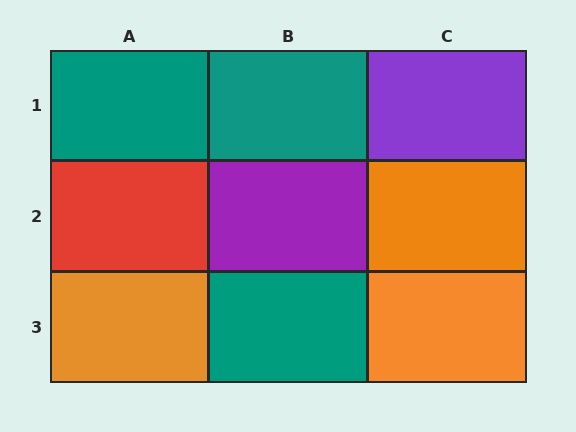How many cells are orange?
3 cells are orange.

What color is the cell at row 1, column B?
Teal.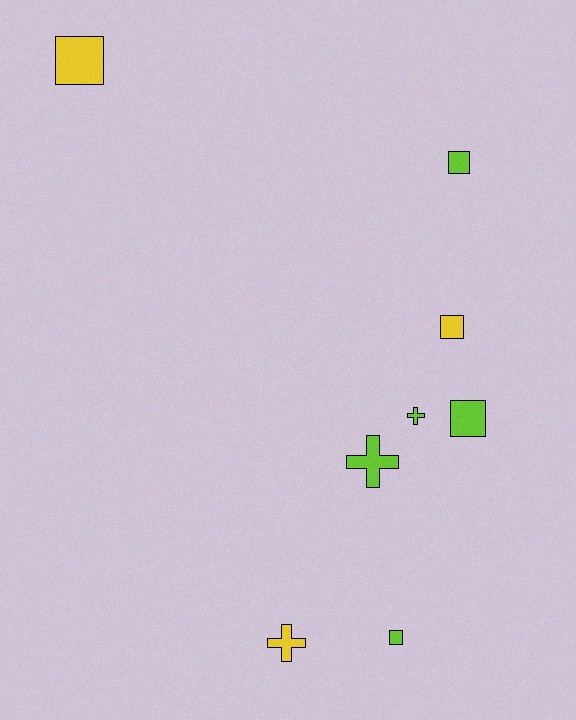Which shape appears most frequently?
Square, with 5 objects.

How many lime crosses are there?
There are 2 lime crosses.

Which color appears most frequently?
Lime, with 5 objects.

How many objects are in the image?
There are 8 objects.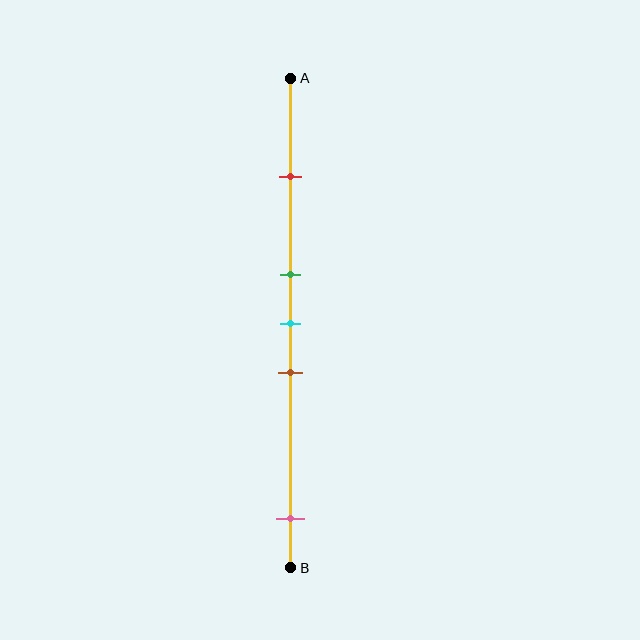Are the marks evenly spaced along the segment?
No, the marks are not evenly spaced.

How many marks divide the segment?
There are 5 marks dividing the segment.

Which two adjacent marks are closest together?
The green and cyan marks are the closest adjacent pair.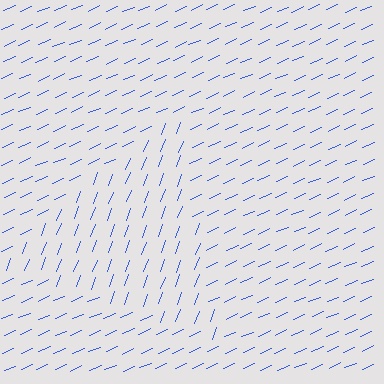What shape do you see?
I see a triangle.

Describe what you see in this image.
The image is filled with small blue line segments. A triangle region in the image has lines oriented differently from the surrounding lines, creating a visible texture boundary.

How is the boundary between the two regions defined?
The boundary is defined purely by a change in line orientation (approximately 45 degrees difference). All lines are the same color and thickness.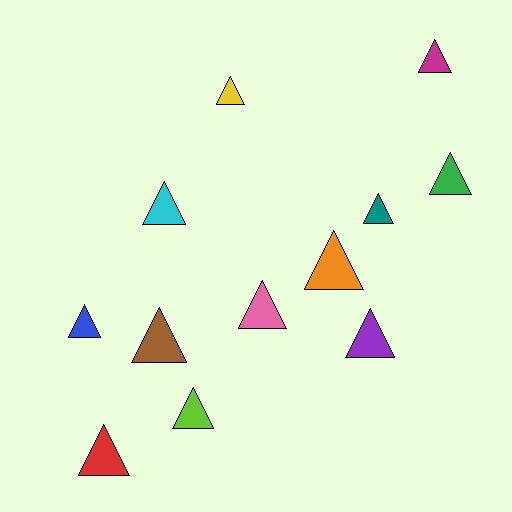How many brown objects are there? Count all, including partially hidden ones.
There is 1 brown object.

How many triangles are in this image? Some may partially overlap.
There are 12 triangles.